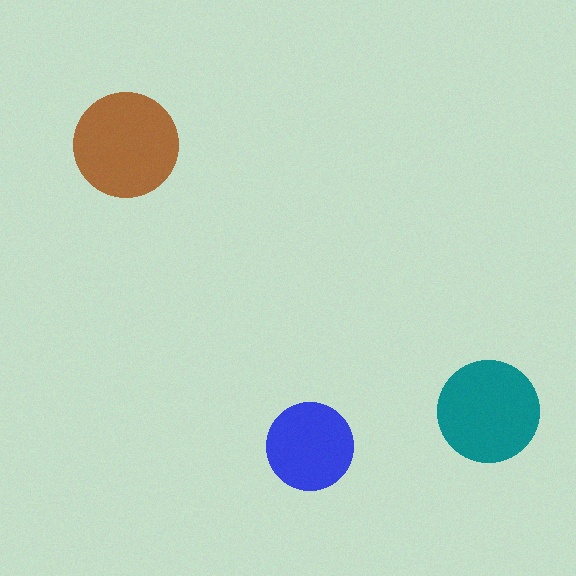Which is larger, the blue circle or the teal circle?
The teal one.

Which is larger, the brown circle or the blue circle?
The brown one.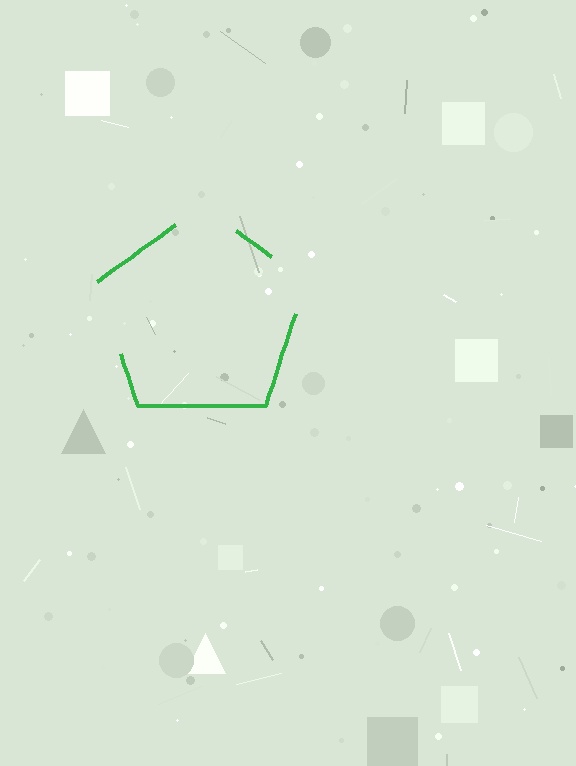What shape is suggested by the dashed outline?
The dashed outline suggests a pentagon.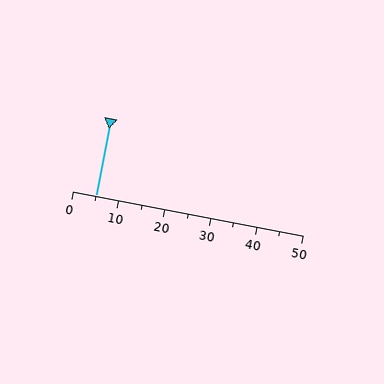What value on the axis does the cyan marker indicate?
The marker indicates approximately 5.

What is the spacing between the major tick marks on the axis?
The major ticks are spaced 10 apart.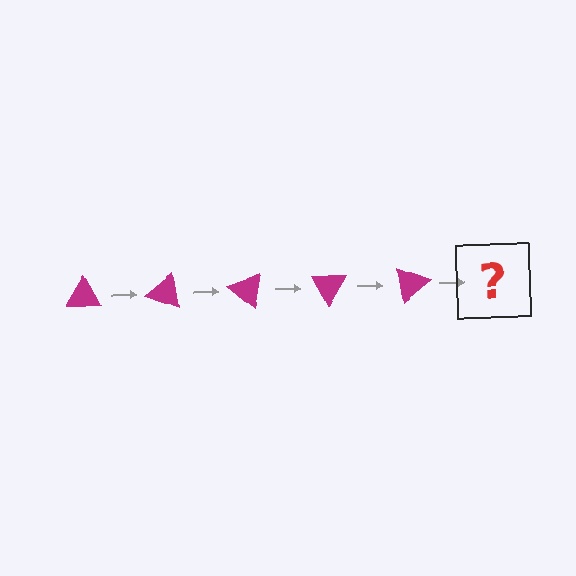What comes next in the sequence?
The next element should be a magenta triangle rotated 100 degrees.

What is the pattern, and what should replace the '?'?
The pattern is that the triangle rotates 20 degrees each step. The '?' should be a magenta triangle rotated 100 degrees.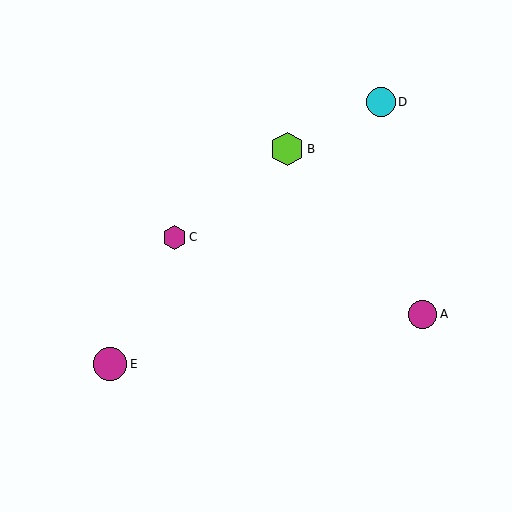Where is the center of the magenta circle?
The center of the magenta circle is at (422, 314).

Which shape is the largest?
The lime hexagon (labeled B) is the largest.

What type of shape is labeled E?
Shape E is a magenta circle.